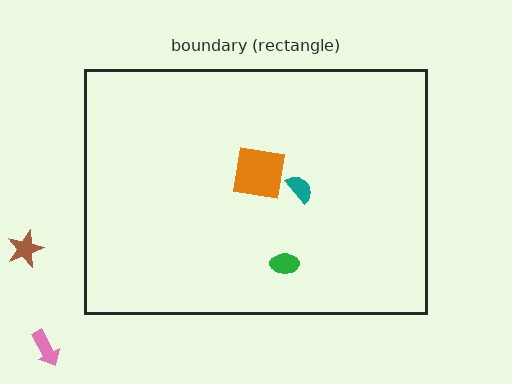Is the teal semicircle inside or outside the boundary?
Inside.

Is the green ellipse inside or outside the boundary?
Inside.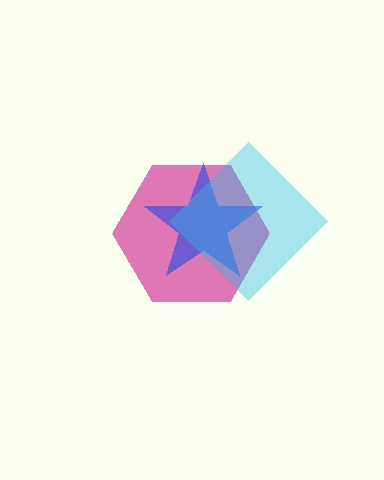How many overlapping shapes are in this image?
There are 3 overlapping shapes in the image.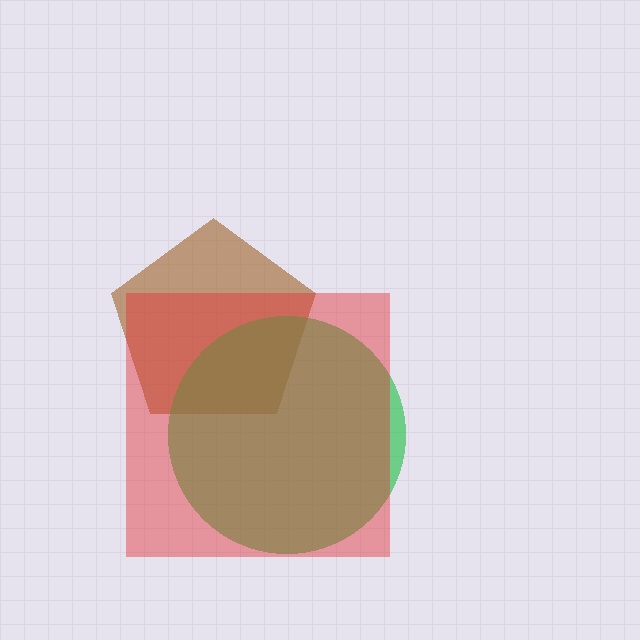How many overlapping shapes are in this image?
There are 3 overlapping shapes in the image.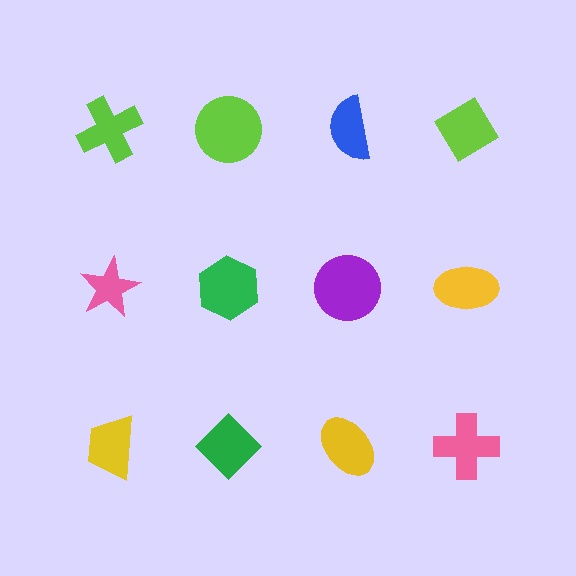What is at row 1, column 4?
A lime diamond.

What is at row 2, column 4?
A yellow ellipse.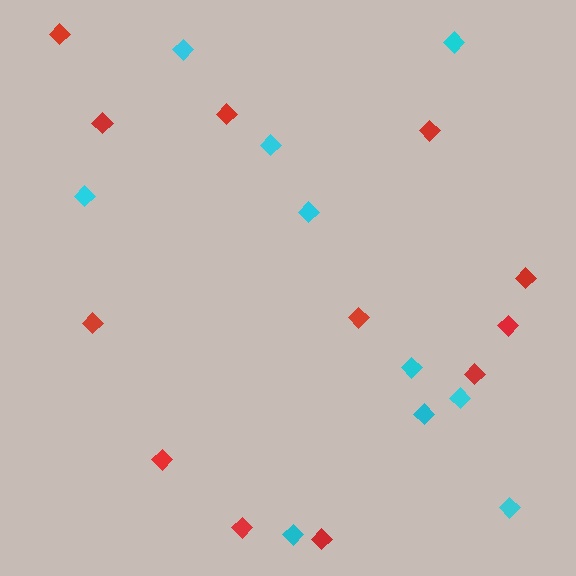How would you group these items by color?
There are 2 groups: one group of red diamonds (12) and one group of cyan diamonds (10).